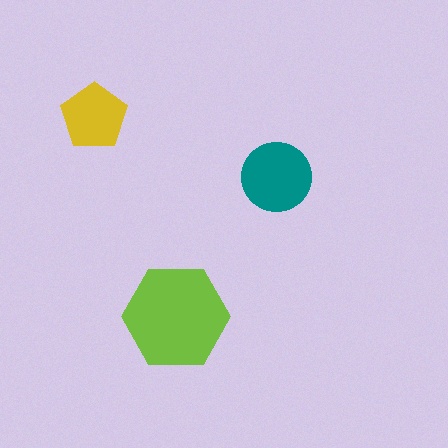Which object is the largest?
The lime hexagon.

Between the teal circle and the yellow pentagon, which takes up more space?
The teal circle.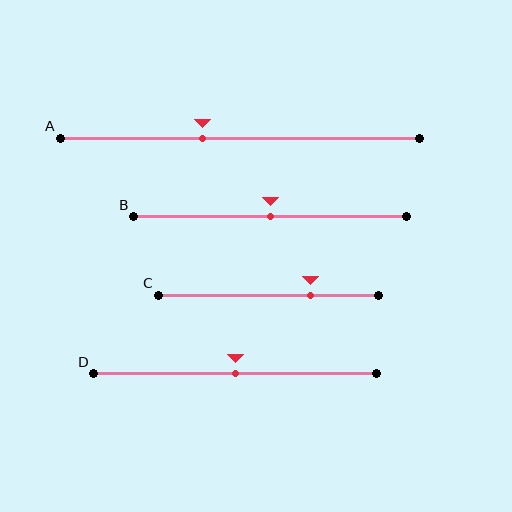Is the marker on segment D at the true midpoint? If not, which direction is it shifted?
Yes, the marker on segment D is at the true midpoint.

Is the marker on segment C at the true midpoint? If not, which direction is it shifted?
No, the marker on segment C is shifted to the right by about 19% of the segment length.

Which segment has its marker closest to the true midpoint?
Segment B has its marker closest to the true midpoint.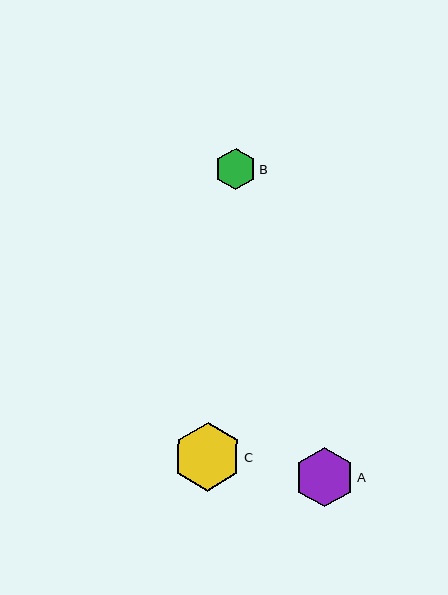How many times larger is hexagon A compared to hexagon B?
Hexagon A is approximately 1.4 times the size of hexagon B.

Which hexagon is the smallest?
Hexagon B is the smallest with a size of approximately 41 pixels.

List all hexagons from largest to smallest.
From largest to smallest: C, A, B.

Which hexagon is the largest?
Hexagon C is the largest with a size of approximately 69 pixels.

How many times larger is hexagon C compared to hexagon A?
Hexagon C is approximately 1.2 times the size of hexagon A.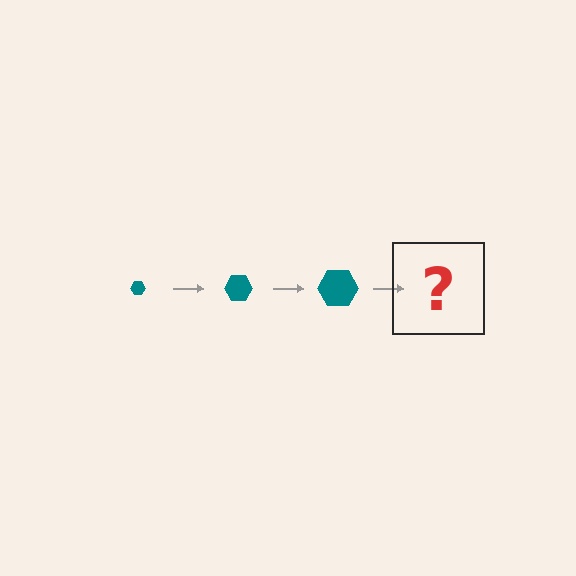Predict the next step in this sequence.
The next step is a teal hexagon, larger than the previous one.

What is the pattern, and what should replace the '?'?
The pattern is that the hexagon gets progressively larger each step. The '?' should be a teal hexagon, larger than the previous one.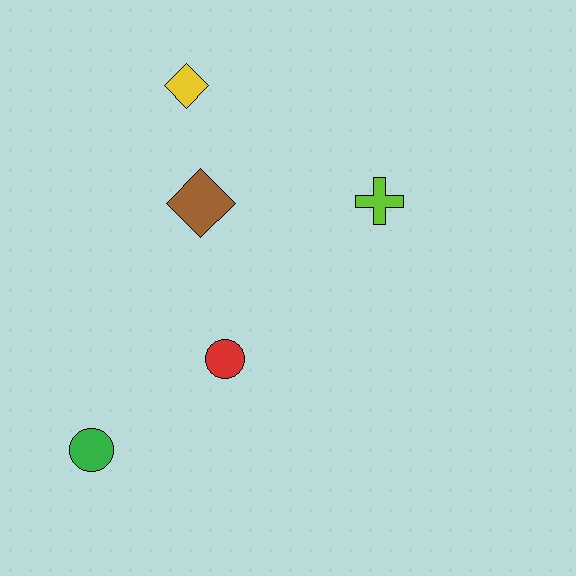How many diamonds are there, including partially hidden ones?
There are 2 diamonds.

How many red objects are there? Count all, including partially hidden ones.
There is 1 red object.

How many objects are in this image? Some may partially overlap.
There are 5 objects.